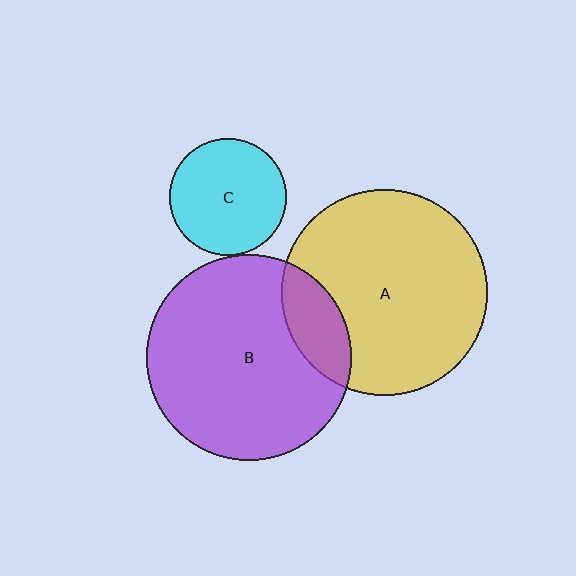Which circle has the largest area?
Circle A (yellow).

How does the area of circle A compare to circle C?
Approximately 3.1 times.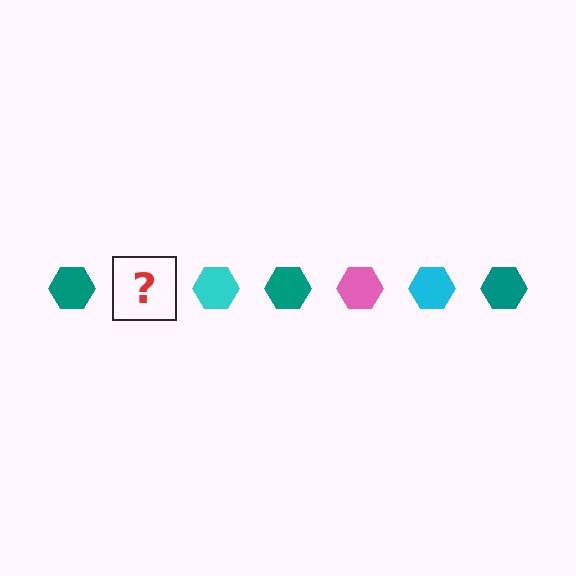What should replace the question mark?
The question mark should be replaced with a pink hexagon.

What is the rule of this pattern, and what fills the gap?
The rule is that the pattern cycles through teal, pink, cyan hexagons. The gap should be filled with a pink hexagon.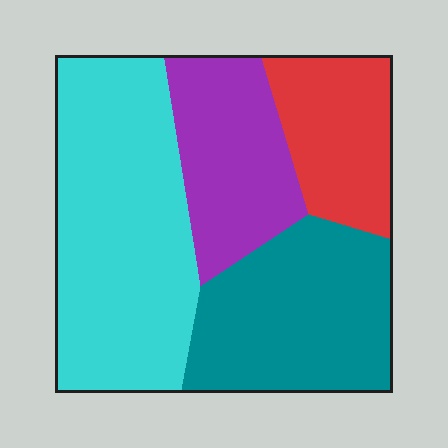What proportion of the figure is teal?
Teal takes up about one quarter (1/4) of the figure.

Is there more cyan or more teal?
Cyan.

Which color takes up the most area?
Cyan, at roughly 40%.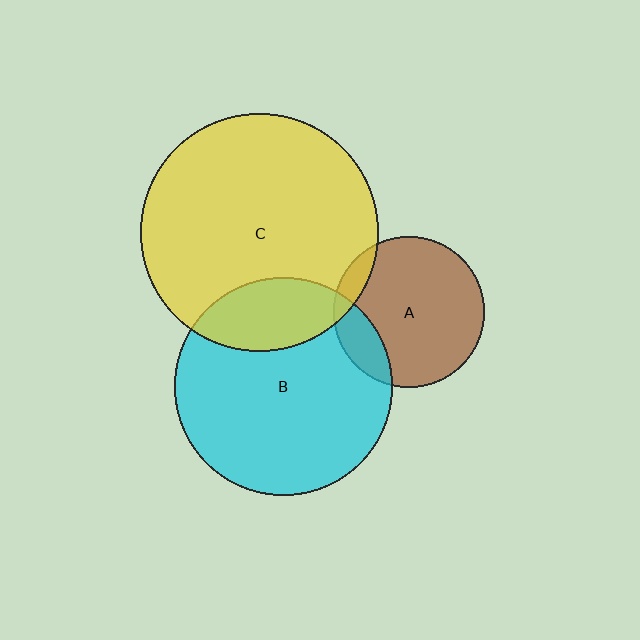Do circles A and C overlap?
Yes.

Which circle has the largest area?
Circle C (yellow).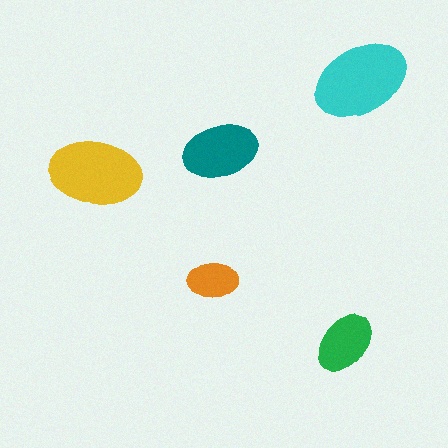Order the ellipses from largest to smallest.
the cyan one, the yellow one, the teal one, the green one, the orange one.